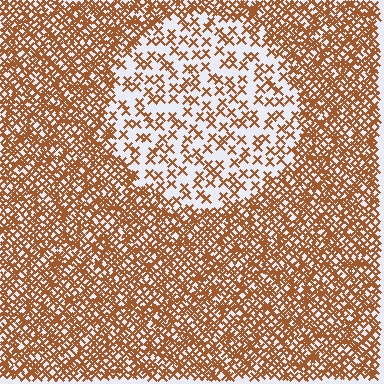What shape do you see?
I see a circle.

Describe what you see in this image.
The image contains small brown elements arranged at two different densities. A circle-shaped region is visible where the elements are less densely packed than the surrounding area.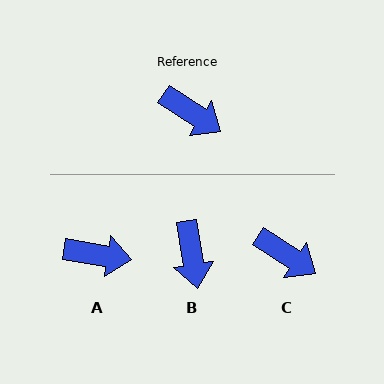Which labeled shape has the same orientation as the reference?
C.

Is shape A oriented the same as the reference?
No, it is off by about 24 degrees.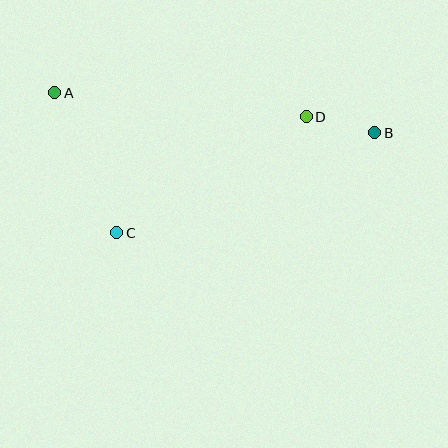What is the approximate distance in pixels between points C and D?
The distance between C and D is approximately 223 pixels.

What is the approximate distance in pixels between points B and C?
The distance between B and C is approximately 277 pixels.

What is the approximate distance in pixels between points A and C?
The distance between A and C is approximately 153 pixels.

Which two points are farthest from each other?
Points A and B are farthest from each other.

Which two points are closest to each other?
Points B and D are closest to each other.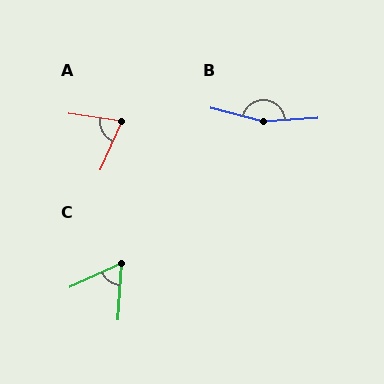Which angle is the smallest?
C, at approximately 61 degrees.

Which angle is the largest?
B, at approximately 161 degrees.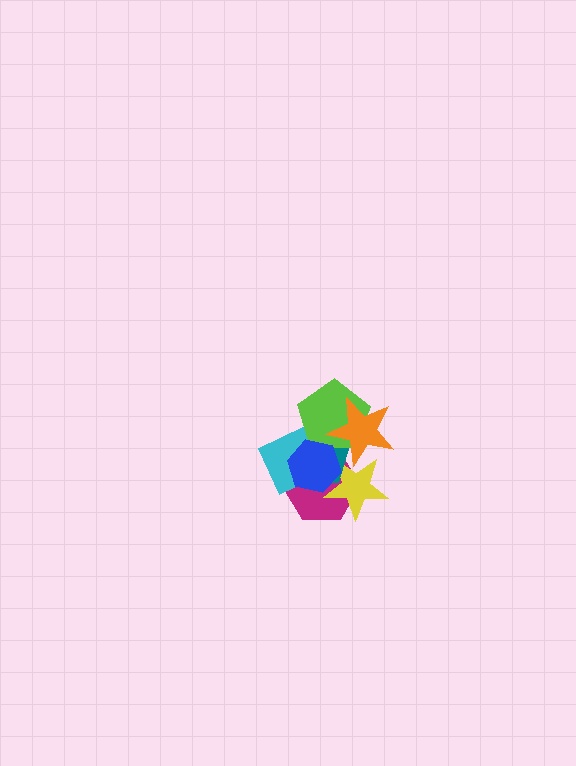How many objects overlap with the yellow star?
4 objects overlap with the yellow star.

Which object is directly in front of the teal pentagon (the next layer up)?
The cyan square is directly in front of the teal pentagon.